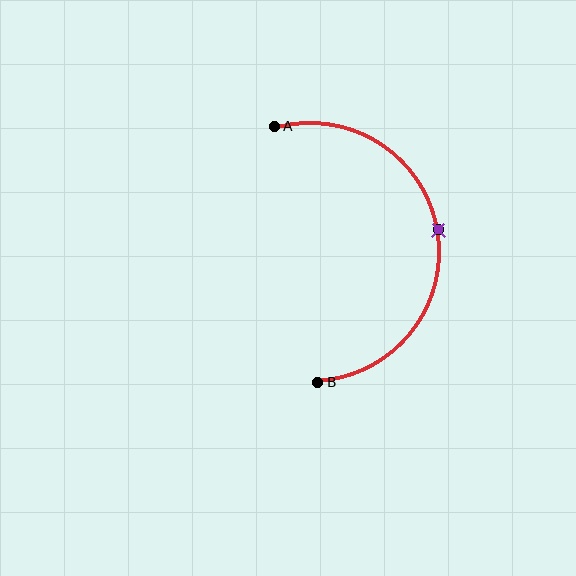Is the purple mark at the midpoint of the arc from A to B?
Yes. The purple mark lies on the arc at equal arc-length from both A and B — it is the arc midpoint.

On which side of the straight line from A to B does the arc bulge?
The arc bulges to the right of the straight line connecting A and B.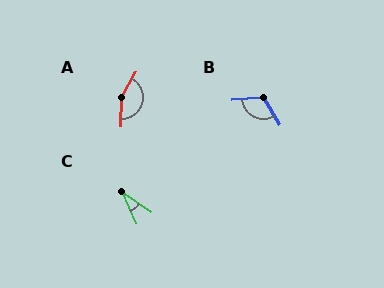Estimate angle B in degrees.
Approximately 117 degrees.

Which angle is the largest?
A, at approximately 151 degrees.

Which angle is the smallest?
C, at approximately 31 degrees.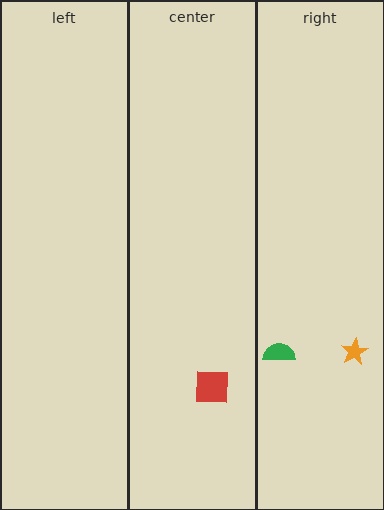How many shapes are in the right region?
2.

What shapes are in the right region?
The orange star, the green semicircle.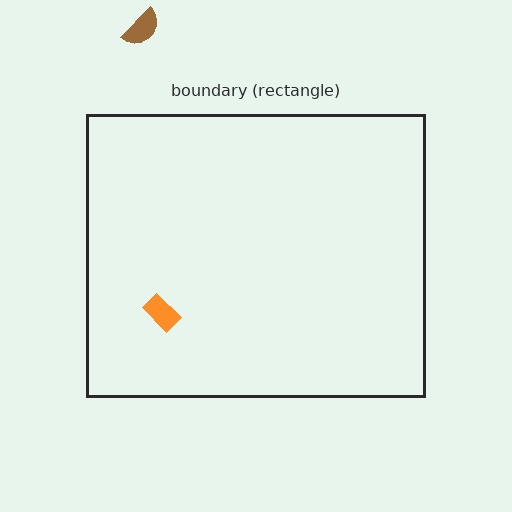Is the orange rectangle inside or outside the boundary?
Inside.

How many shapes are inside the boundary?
1 inside, 1 outside.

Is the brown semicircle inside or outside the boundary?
Outside.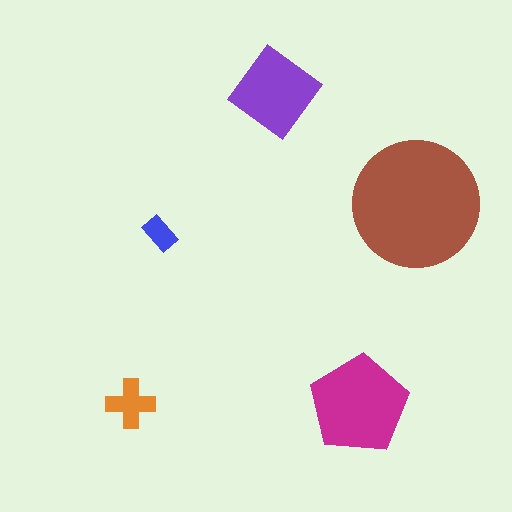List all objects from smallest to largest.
The blue rectangle, the orange cross, the purple diamond, the magenta pentagon, the brown circle.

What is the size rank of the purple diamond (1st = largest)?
3rd.